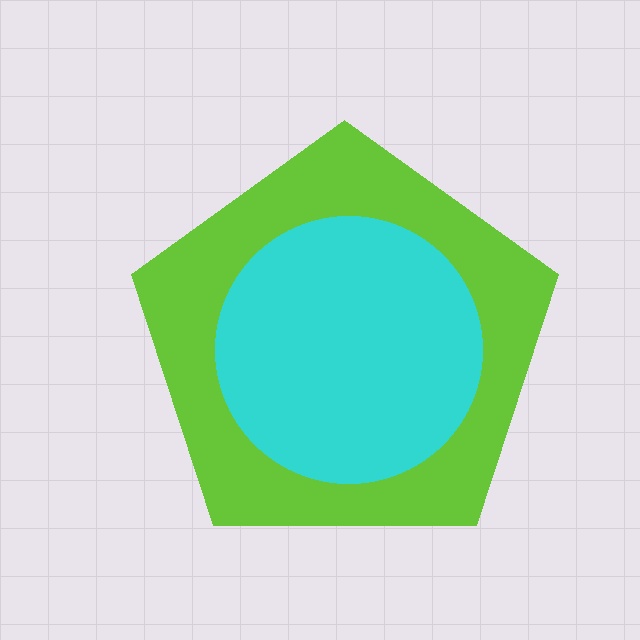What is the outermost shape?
The lime pentagon.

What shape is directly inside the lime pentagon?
The cyan circle.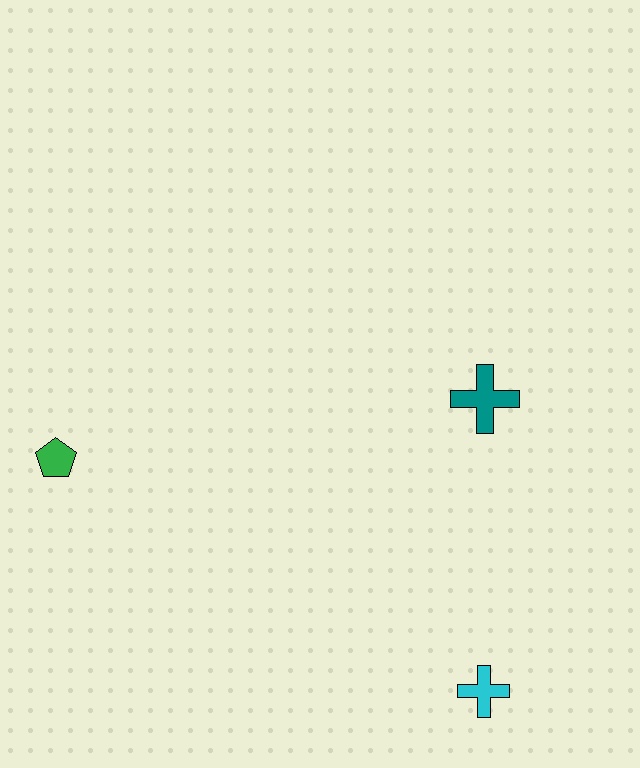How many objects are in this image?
There are 3 objects.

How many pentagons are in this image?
There is 1 pentagon.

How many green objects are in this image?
There is 1 green object.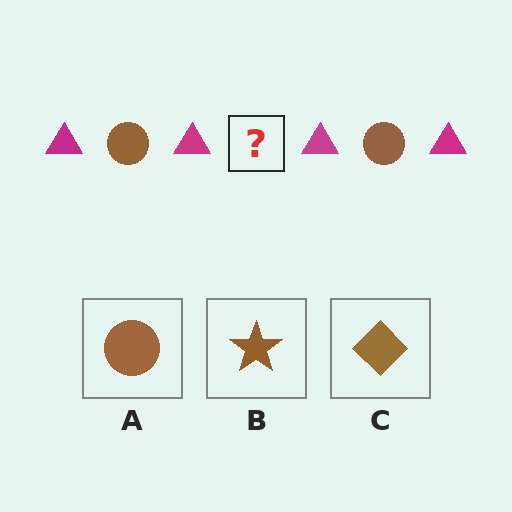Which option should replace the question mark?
Option A.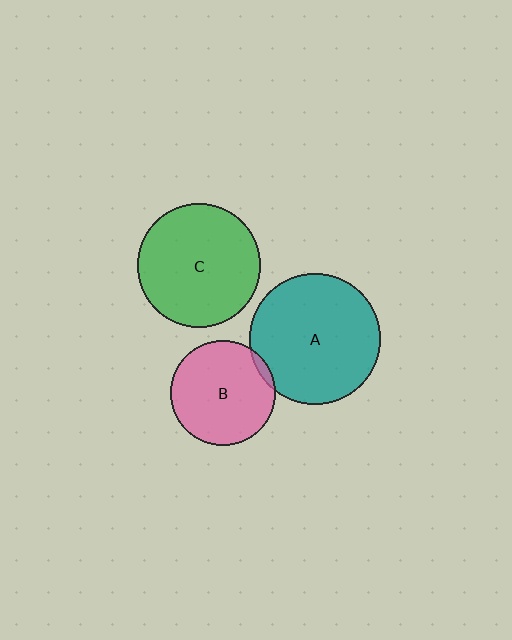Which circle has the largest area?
Circle A (teal).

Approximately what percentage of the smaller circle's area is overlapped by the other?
Approximately 5%.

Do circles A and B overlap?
Yes.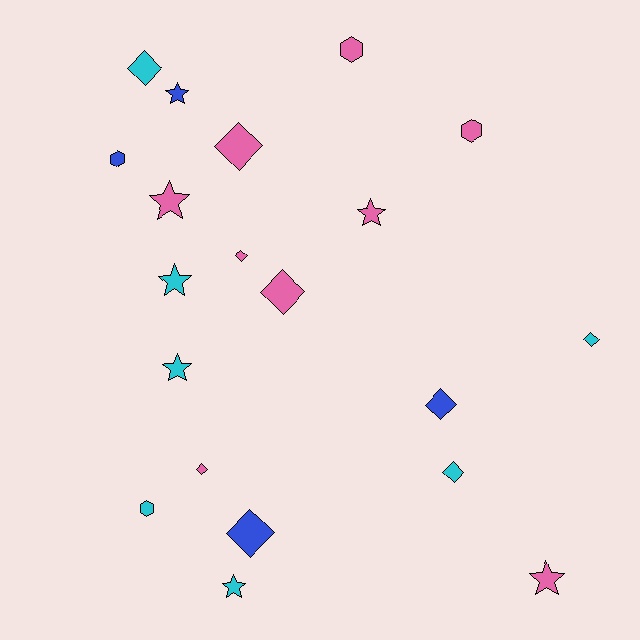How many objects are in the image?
There are 20 objects.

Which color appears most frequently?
Pink, with 9 objects.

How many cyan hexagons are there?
There is 1 cyan hexagon.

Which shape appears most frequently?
Diamond, with 9 objects.